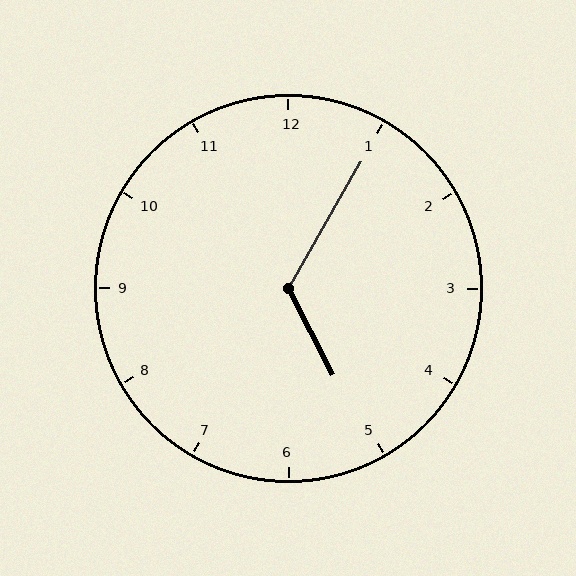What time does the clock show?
5:05.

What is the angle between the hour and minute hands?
Approximately 122 degrees.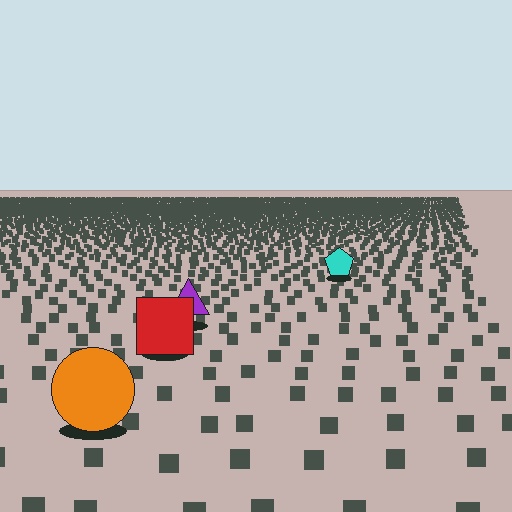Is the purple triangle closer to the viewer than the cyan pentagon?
Yes. The purple triangle is closer — you can tell from the texture gradient: the ground texture is coarser near it.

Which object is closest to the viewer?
The orange circle is closest. The texture marks near it are larger and more spread out.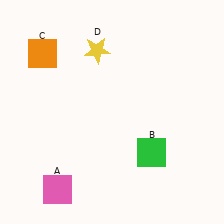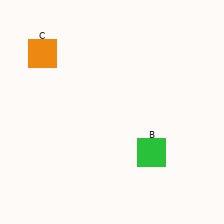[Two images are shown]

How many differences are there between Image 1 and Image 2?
There are 2 differences between the two images.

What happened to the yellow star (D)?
The yellow star (D) was removed in Image 2. It was in the top-left area of Image 1.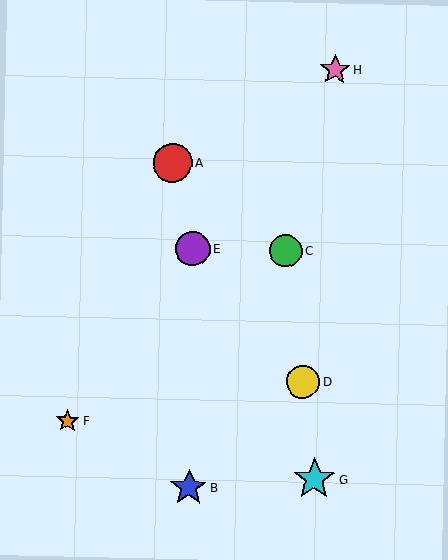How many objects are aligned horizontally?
2 objects (C, E) are aligned horizontally.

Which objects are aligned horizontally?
Objects C, E are aligned horizontally.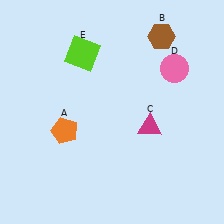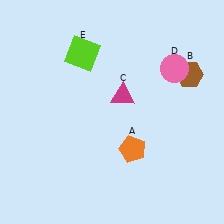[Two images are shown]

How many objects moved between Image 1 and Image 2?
3 objects moved between the two images.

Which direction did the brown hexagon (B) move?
The brown hexagon (B) moved down.